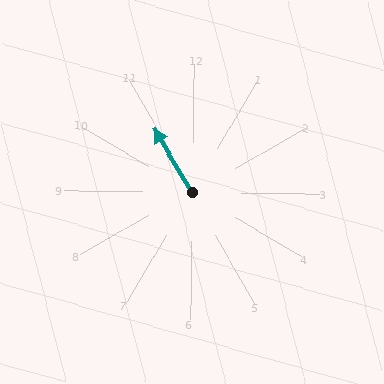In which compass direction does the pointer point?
Northwest.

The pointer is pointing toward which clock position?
Roughly 11 o'clock.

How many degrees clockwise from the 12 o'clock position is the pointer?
Approximately 328 degrees.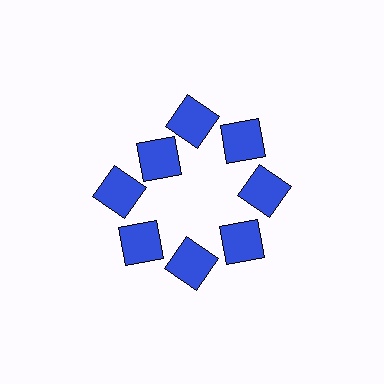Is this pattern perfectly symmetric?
No. The 8 blue squares are arranged in a ring, but one element near the 10 o'clock position is pulled inward toward the center, breaking the 8-fold rotational symmetry.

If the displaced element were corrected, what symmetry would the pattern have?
It would have 8-fold rotational symmetry — the pattern would map onto itself every 45 degrees.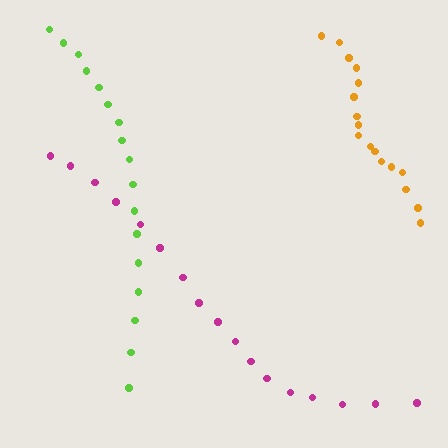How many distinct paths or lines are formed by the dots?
There are 3 distinct paths.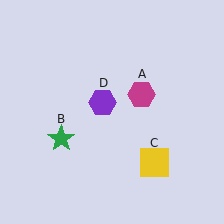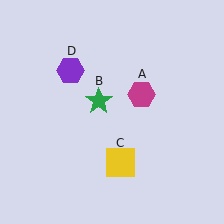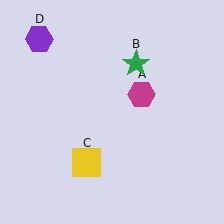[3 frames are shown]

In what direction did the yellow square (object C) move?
The yellow square (object C) moved left.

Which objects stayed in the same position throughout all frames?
Magenta hexagon (object A) remained stationary.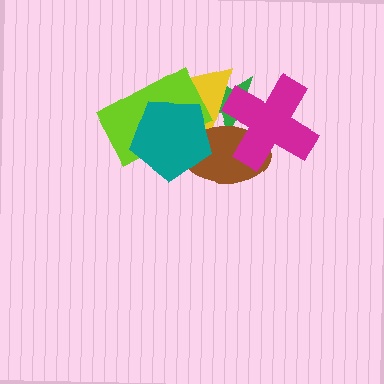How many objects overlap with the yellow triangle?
5 objects overlap with the yellow triangle.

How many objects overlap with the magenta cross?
3 objects overlap with the magenta cross.